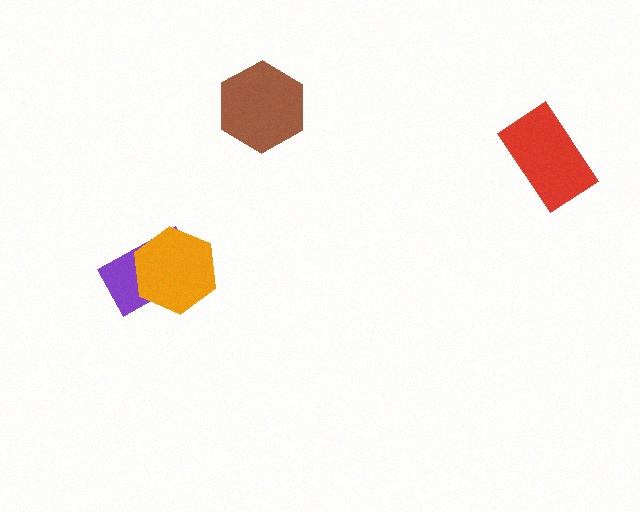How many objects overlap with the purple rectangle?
1 object overlaps with the purple rectangle.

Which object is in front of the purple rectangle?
The orange hexagon is in front of the purple rectangle.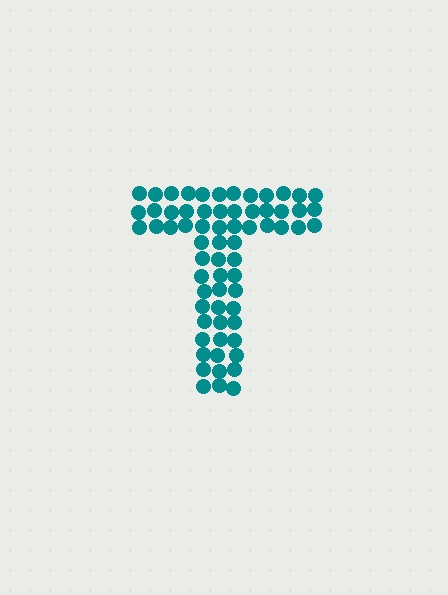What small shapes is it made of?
It is made of small circles.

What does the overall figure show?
The overall figure shows the letter T.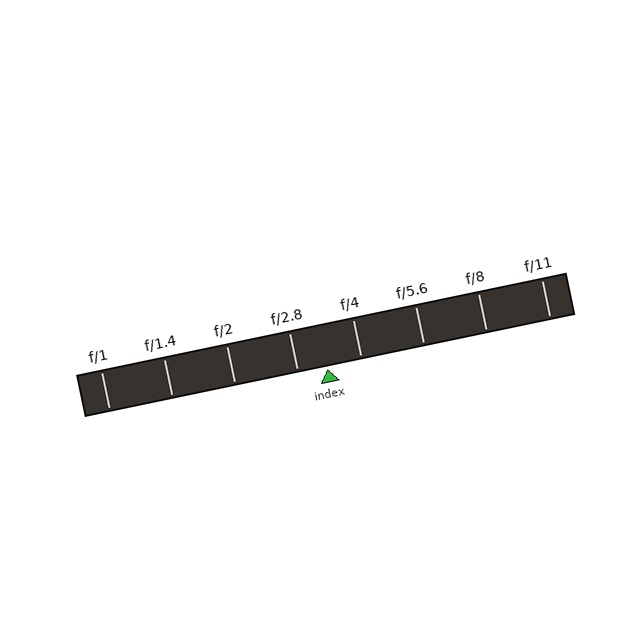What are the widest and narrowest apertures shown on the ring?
The widest aperture shown is f/1 and the narrowest is f/11.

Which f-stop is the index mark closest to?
The index mark is closest to f/2.8.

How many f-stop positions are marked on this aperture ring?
There are 8 f-stop positions marked.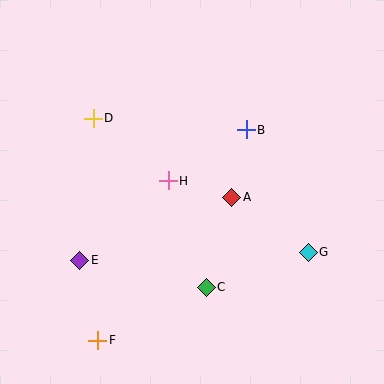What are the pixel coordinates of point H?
Point H is at (168, 181).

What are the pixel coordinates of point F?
Point F is at (98, 340).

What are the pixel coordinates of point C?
Point C is at (206, 287).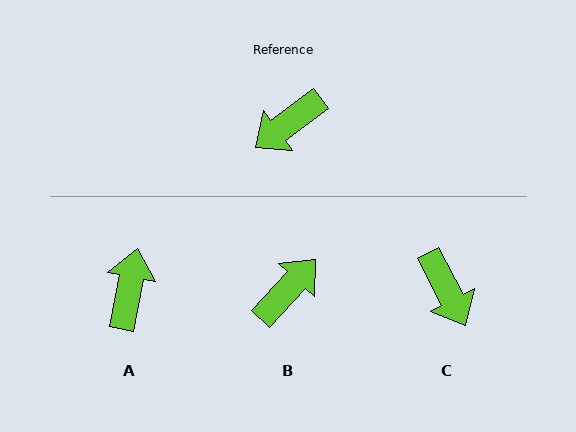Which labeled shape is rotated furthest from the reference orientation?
B, about 169 degrees away.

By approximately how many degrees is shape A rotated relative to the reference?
Approximately 138 degrees clockwise.